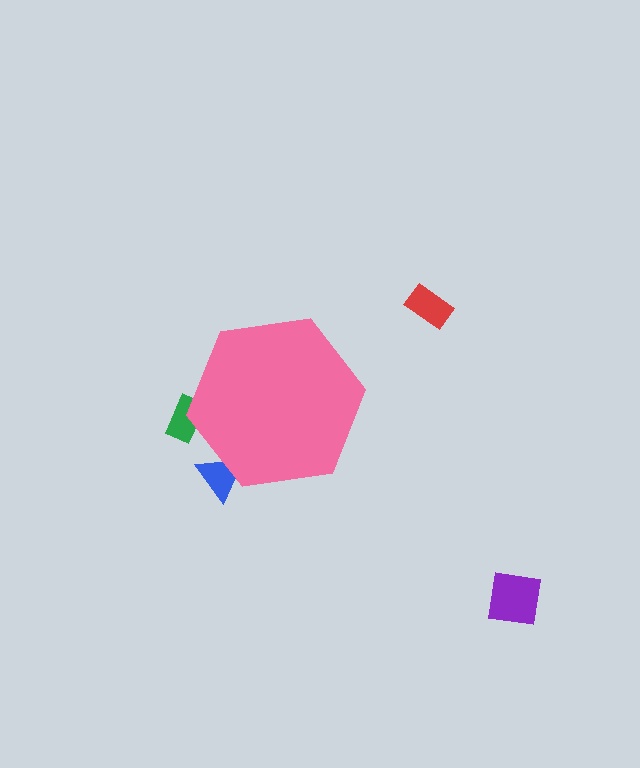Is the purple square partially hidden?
No, the purple square is fully visible.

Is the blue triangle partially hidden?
Yes, the blue triangle is partially hidden behind the pink hexagon.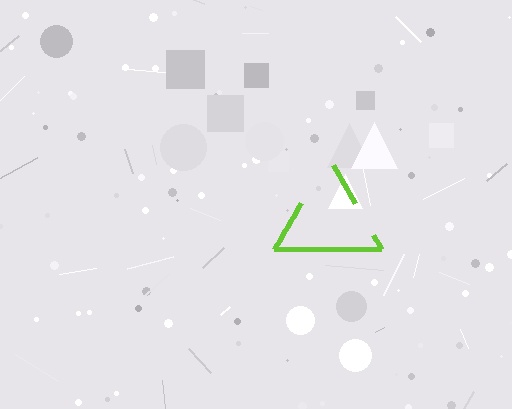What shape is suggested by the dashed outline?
The dashed outline suggests a triangle.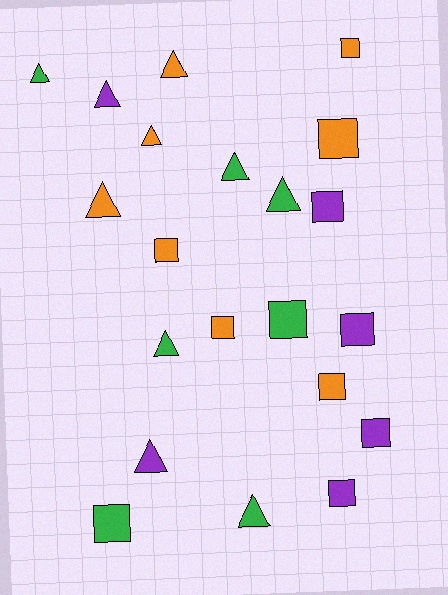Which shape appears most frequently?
Square, with 11 objects.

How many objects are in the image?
There are 21 objects.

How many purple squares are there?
There are 4 purple squares.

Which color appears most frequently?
Orange, with 8 objects.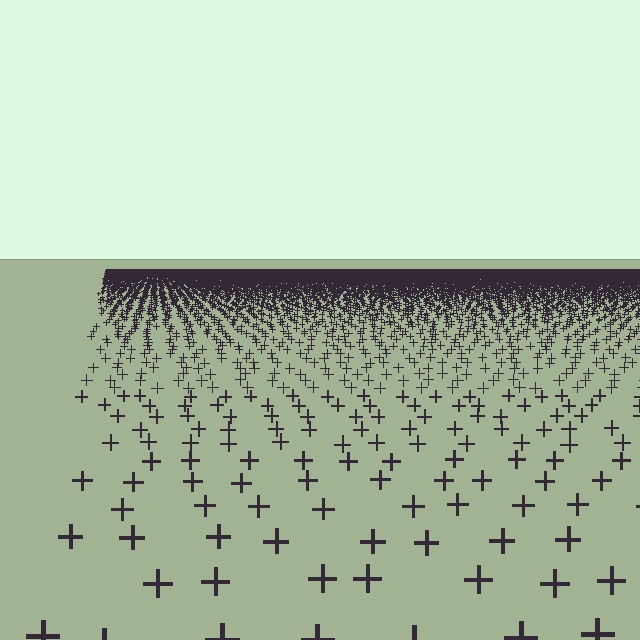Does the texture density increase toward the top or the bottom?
Density increases toward the top.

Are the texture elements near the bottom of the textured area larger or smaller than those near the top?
Larger. Near the bottom, elements are closer to the viewer and appear at a bigger on-screen size.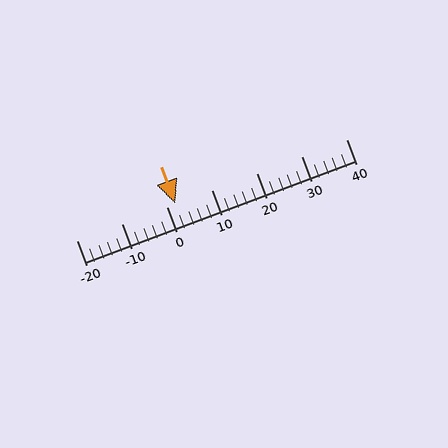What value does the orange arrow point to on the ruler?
The orange arrow points to approximately 2.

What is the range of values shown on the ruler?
The ruler shows values from -20 to 40.